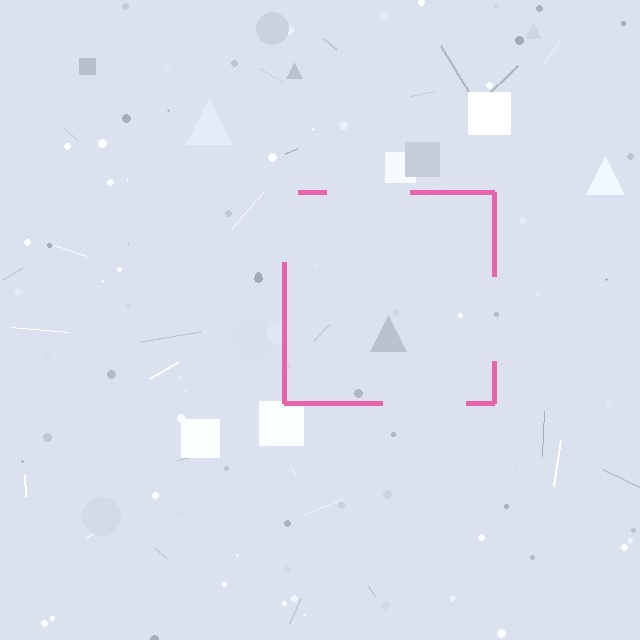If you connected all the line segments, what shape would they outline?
They would outline a square.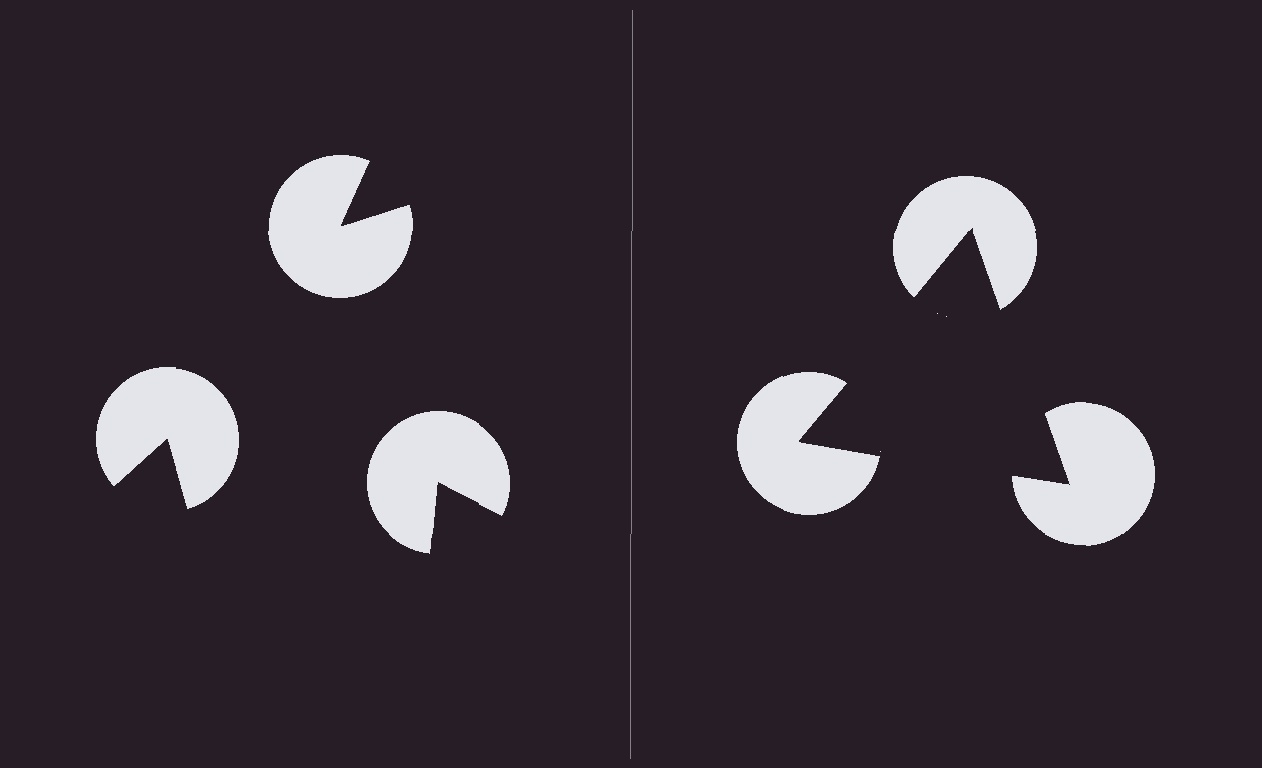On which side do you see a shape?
An illusory triangle appears on the right side. On the left side the wedge cuts are rotated, so no coherent shape forms.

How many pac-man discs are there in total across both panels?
6 — 3 on each side.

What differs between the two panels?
The pac-man discs are positioned identically on both sides; only the wedge orientations differ. On the right they align to a triangle; on the left they are misaligned.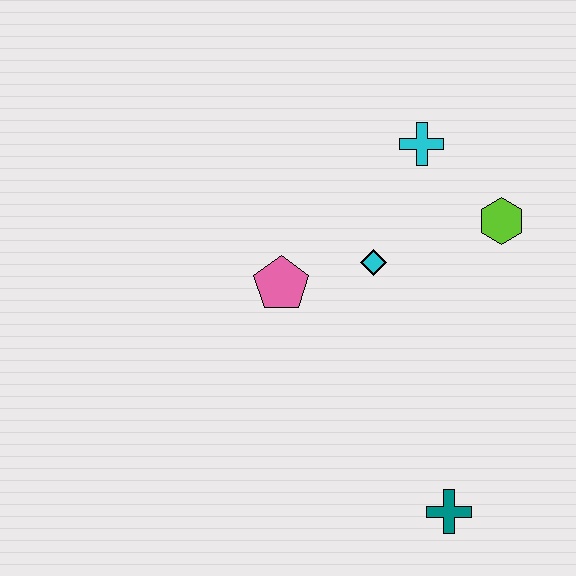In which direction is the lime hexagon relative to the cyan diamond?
The lime hexagon is to the right of the cyan diamond.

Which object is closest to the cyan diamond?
The pink pentagon is closest to the cyan diamond.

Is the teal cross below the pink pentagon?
Yes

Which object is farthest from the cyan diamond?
The teal cross is farthest from the cyan diamond.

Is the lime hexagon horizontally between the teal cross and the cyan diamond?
No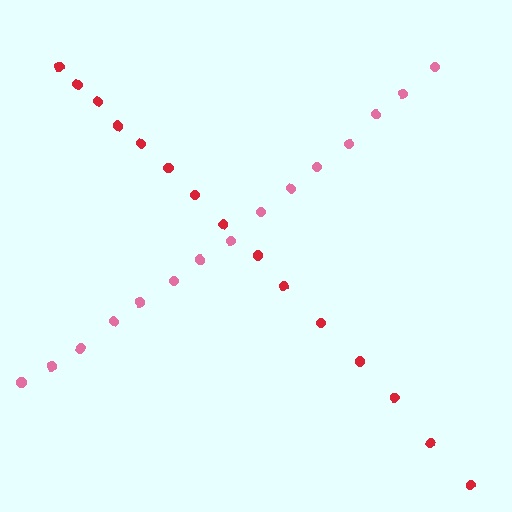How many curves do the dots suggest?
There are 2 distinct paths.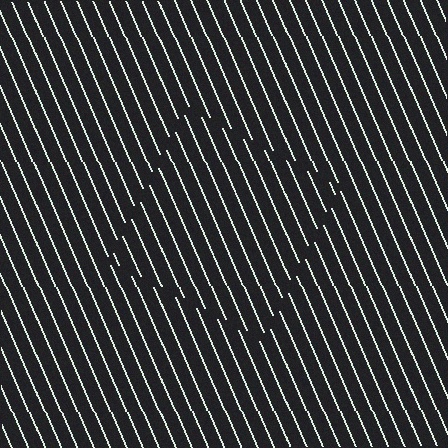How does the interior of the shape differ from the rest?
The interior of the shape contains the same grating, shifted by half a period — the contour is defined by the phase discontinuity where line-ends from the inner and outer gratings abut.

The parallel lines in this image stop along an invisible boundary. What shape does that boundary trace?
An illusory square. The interior of the shape contains the same grating, shifted by half a period — the contour is defined by the phase discontinuity where line-ends from the inner and outer gratings abut.